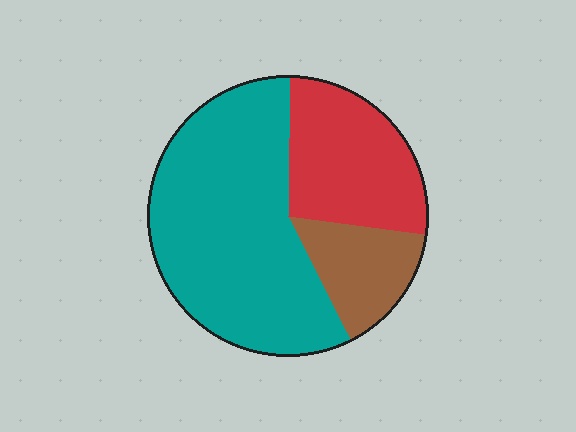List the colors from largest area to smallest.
From largest to smallest: teal, red, brown.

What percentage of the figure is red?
Red takes up about one quarter (1/4) of the figure.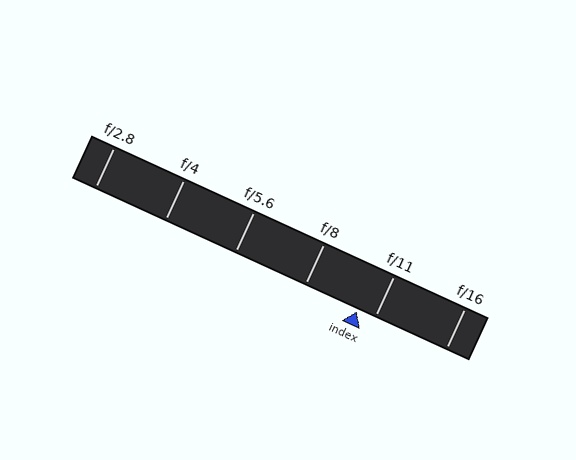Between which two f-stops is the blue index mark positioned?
The index mark is between f/8 and f/11.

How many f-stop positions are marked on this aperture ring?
There are 6 f-stop positions marked.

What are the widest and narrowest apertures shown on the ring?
The widest aperture shown is f/2.8 and the narrowest is f/16.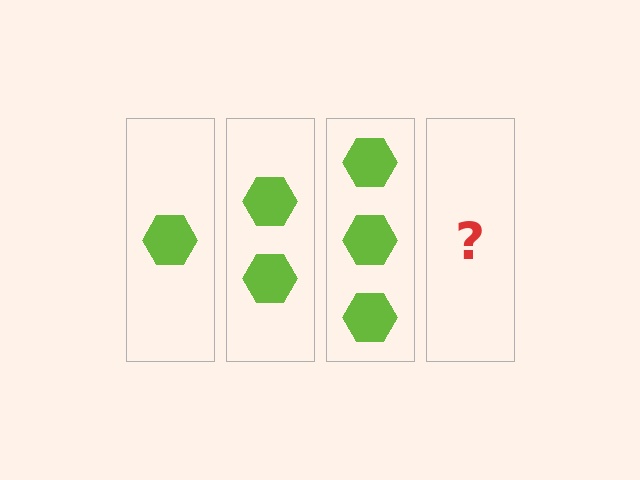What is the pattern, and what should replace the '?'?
The pattern is that each step adds one more hexagon. The '?' should be 4 hexagons.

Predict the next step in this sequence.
The next step is 4 hexagons.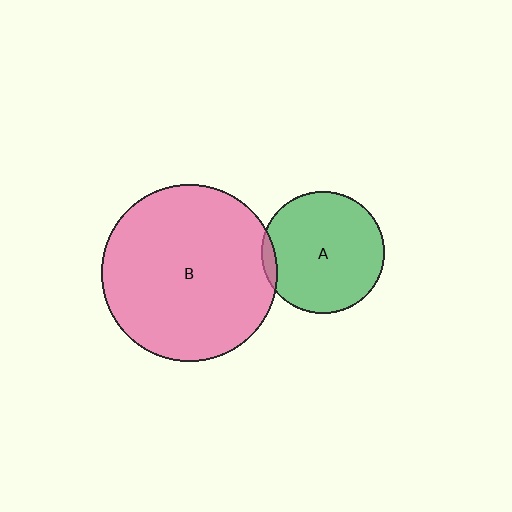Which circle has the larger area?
Circle B (pink).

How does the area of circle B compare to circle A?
Approximately 2.1 times.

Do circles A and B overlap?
Yes.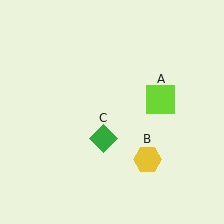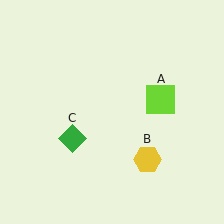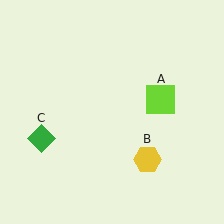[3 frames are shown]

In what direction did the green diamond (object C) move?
The green diamond (object C) moved left.